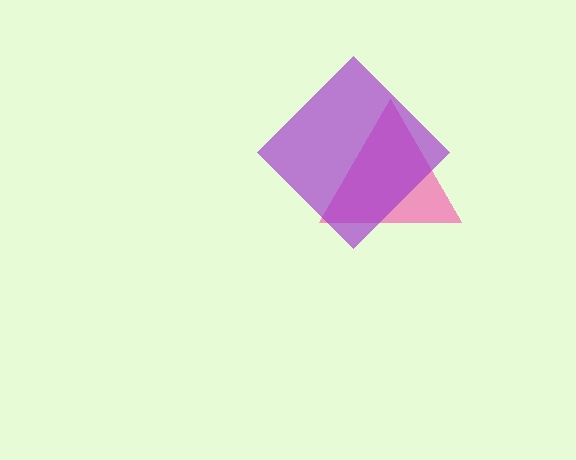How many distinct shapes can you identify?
There are 2 distinct shapes: a pink triangle, a purple diamond.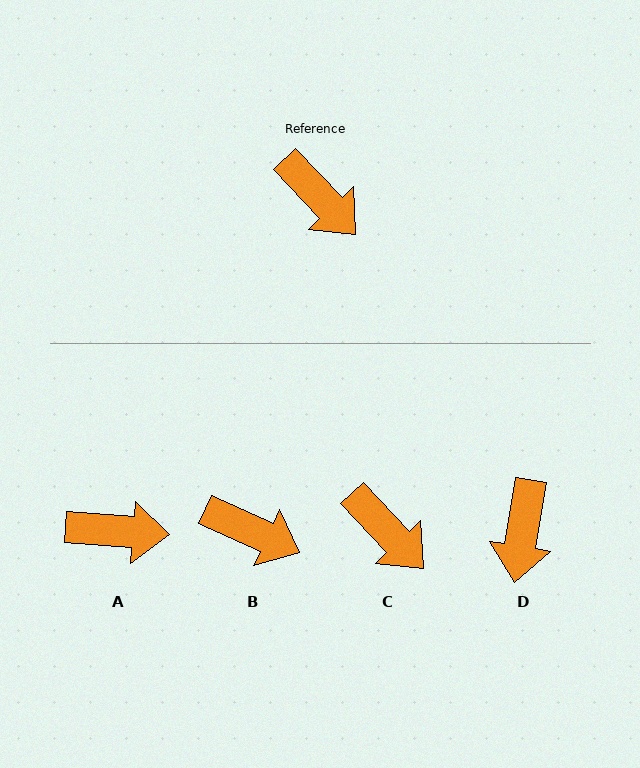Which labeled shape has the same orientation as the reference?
C.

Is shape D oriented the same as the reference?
No, it is off by about 52 degrees.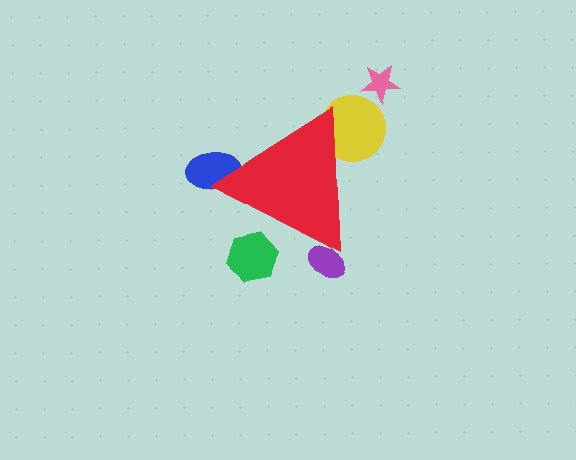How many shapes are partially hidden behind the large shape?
4 shapes are partially hidden.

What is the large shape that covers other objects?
A red triangle.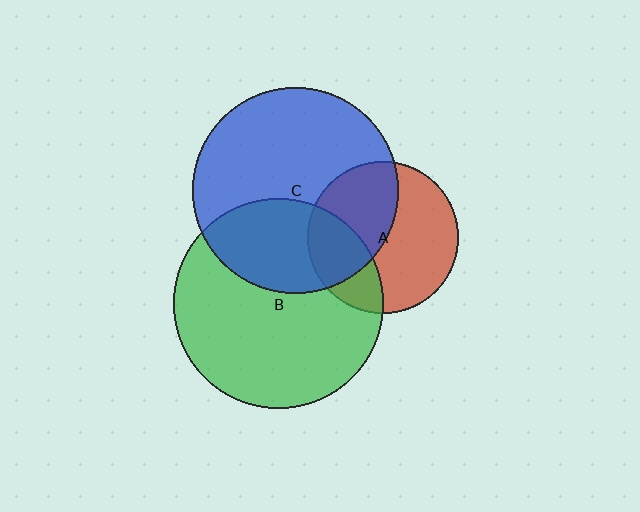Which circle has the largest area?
Circle B (green).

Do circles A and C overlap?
Yes.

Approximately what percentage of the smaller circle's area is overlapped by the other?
Approximately 45%.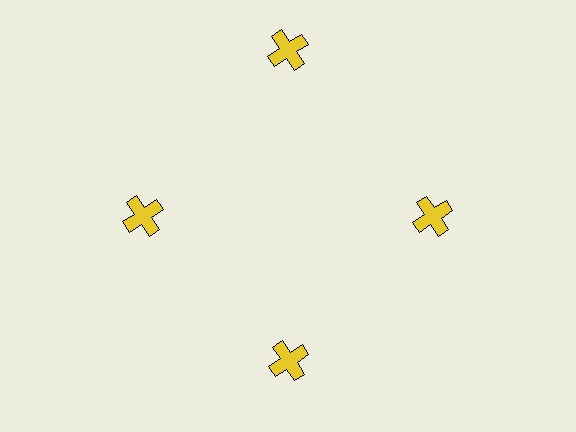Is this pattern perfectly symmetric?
No. The 4 yellow crosses are arranged in a ring, but one element near the 12 o'clock position is pushed outward from the center, breaking the 4-fold rotational symmetry.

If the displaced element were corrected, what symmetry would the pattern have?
It would have 4-fold rotational symmetry — the pattern would map onto itself every 90 degrees.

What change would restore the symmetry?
The symmetry would be restored by moving it inward, back onto the ring so that all 4 crosses sit at equal angles and equal distance from the center.